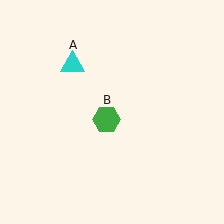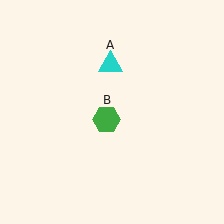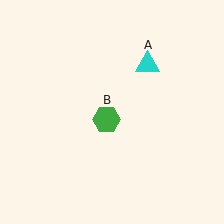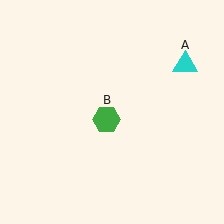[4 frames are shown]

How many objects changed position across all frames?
1 object changed position: cyan triangle (object A).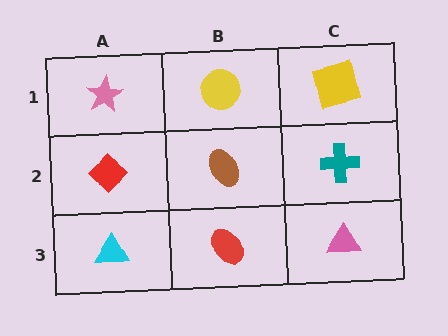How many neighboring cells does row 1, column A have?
2.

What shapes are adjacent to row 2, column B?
A yellow circle (row 1, column B), a red ellipse (row 3, column B), a red diamond (row 2, column A), a teal cross (row 2, column C).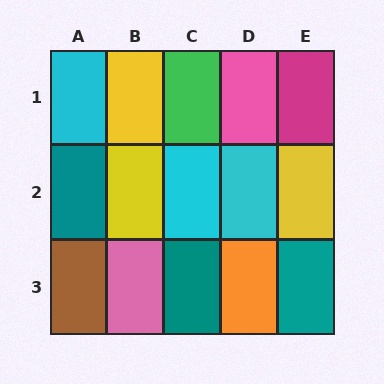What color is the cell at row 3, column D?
Orange.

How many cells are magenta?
1 cell is magenta.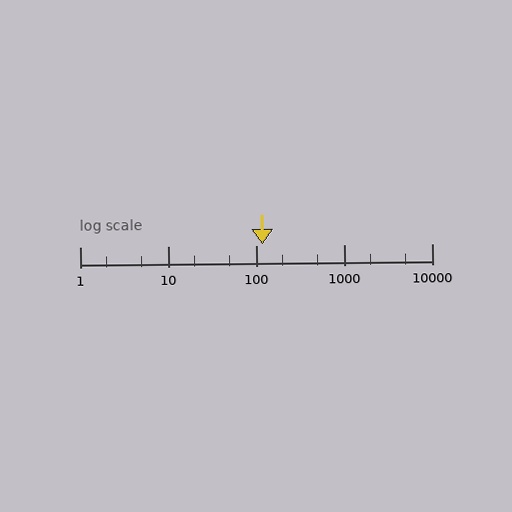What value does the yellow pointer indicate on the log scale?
The pointer indicates approximately 120.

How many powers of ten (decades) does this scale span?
The scale spans 4 decades, from 1 to 10000.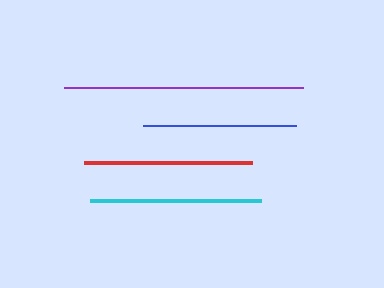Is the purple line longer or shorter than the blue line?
The purple line is longer than the blue line.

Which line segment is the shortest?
The blue line is the shortest at approximately 154 pixels.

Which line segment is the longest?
The purple line is the longest at approximately 239 pixels.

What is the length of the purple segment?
The purple segment is approximately 239 pixels long.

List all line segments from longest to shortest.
From longest to shortest: purple, cyan, red, blue.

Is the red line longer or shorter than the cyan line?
The cyan line is longer than the red line.